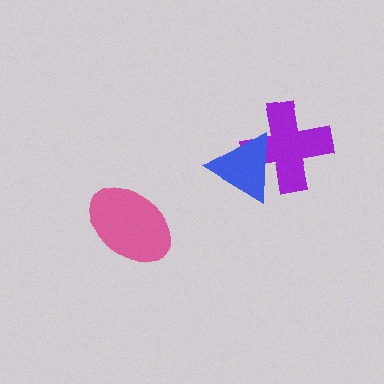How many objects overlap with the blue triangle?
1 object overlaps with the blue triangle.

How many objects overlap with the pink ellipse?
0 objects overlap with the pink ellipse.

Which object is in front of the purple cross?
The blue triangle is in front of the purple cross.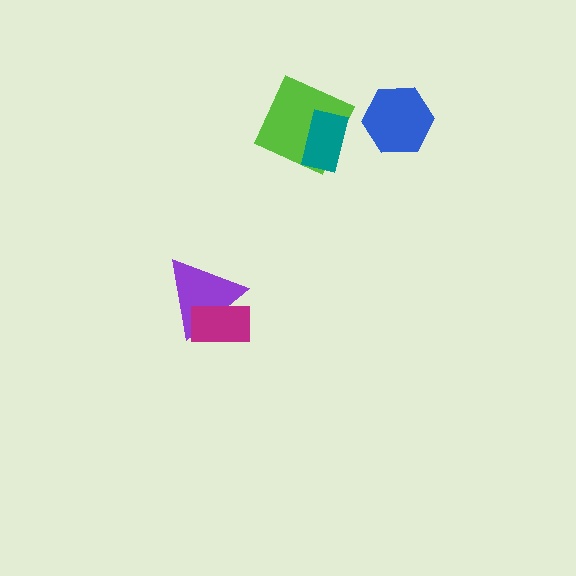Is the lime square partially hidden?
Yes, it is partially covered by another shape.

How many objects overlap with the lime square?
1 object overlaps with the lime square.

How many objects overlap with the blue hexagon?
0 objects overlap with the blue hexagon.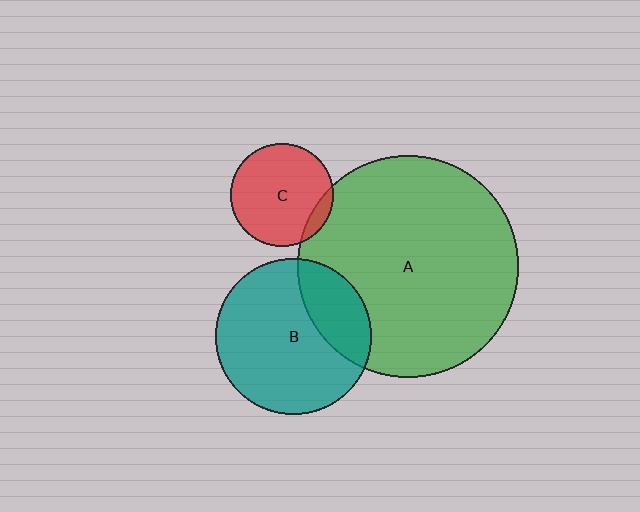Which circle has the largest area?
Circle A (green).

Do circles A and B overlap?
Yes.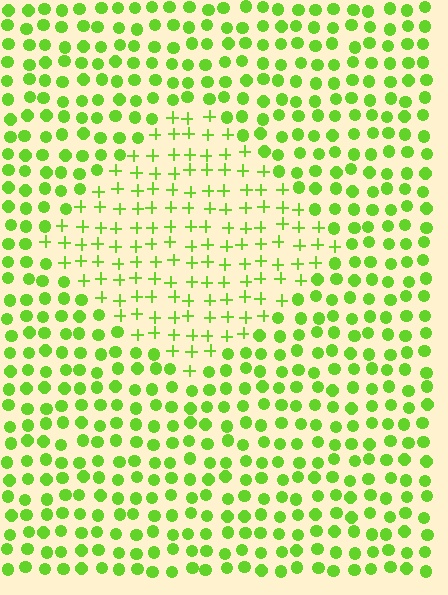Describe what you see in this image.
The image is filled with small lime elements arranged in a uniform grid. A diamond-shaped region contains plus signs, while the surrounding area contains circles. The boundary is defined purely by the change in element shape.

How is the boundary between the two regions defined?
The boundary is defined by a change in element shape: plus signs inside vs. circles outside. All elements share the same color and spacing.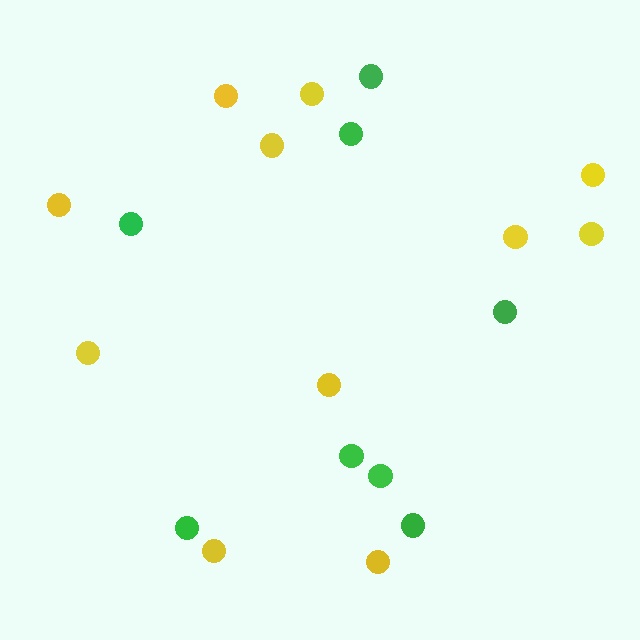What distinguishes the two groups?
There are 2 groups: one group of green circles (8) and one group of yellow circles (11).